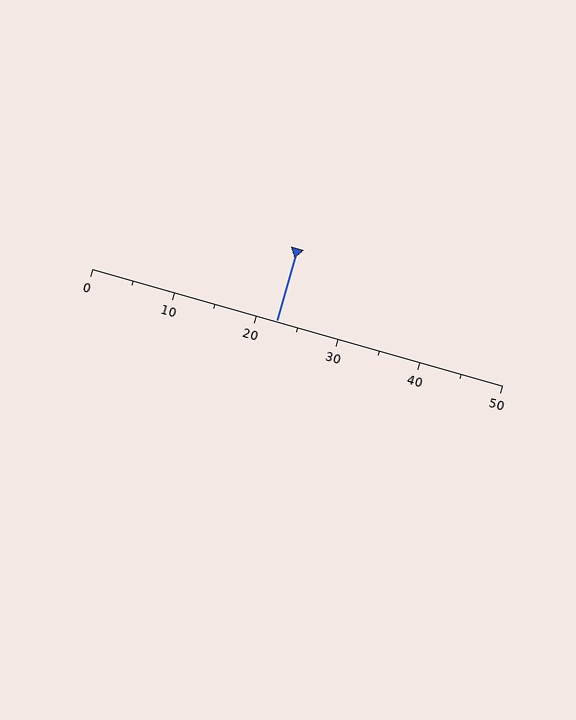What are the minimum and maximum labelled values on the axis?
The axis runs from 0 to 50.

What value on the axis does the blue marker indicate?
The marker indicates approximately 22.5.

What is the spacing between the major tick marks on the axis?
The major ticks are spaced 10 apart.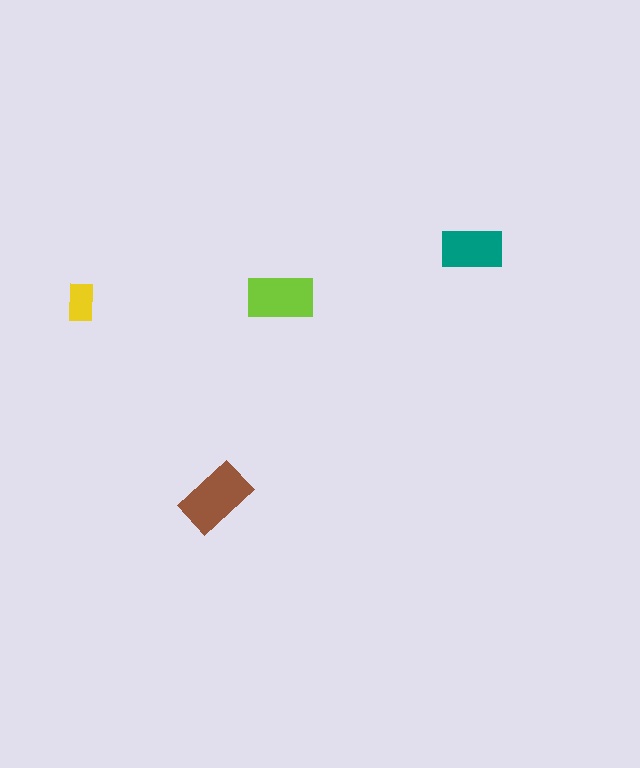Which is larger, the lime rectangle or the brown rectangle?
The brown one.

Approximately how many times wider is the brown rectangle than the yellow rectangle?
About 2 times wider.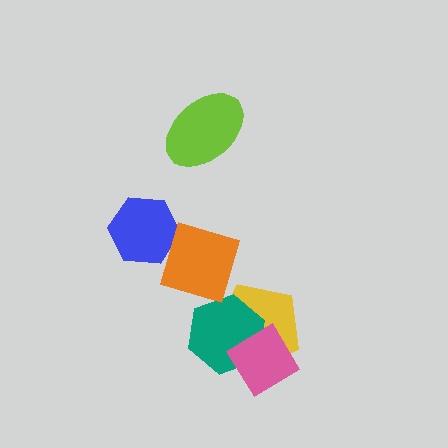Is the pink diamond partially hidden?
No, no other shape covers it.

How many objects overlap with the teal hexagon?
3 objects overlap with the teal hexagon.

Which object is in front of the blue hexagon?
The orange diamond is in front of the blue hexagon.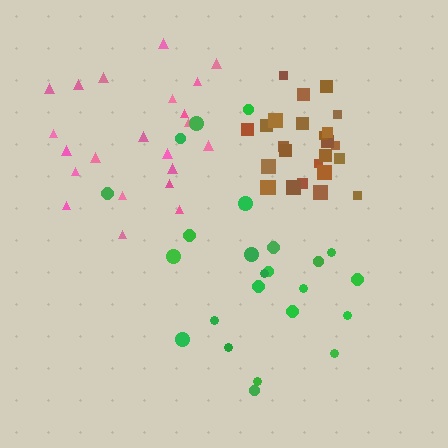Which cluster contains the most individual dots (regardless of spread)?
Green (25).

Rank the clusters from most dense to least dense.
brown, pink, green.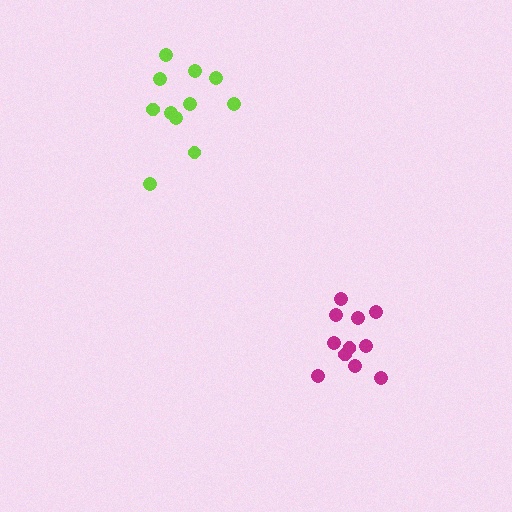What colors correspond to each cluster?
The clusters are colored: lime, magenta.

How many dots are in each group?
Group 1: 11 dots, Group 2: 11 dots (22 total).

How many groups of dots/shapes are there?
There are 2 groups.